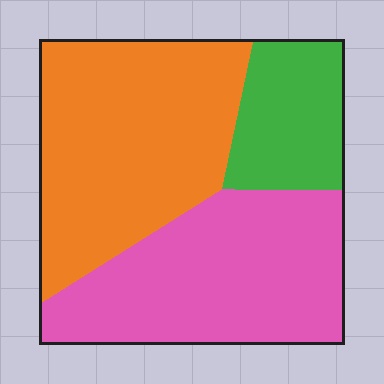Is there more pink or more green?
Pink.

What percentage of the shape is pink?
Pink takes up about two fifths (2/5) of the shape.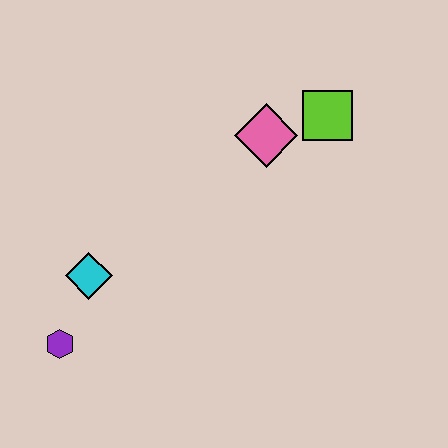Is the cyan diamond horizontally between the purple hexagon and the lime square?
Yes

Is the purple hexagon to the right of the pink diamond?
No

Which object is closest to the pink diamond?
The lime square is closest to the pink diamond.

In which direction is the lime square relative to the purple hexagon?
The lime square is to the right of the purple hexagon.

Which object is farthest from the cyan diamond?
The lime square is farthest from the cyan diamond.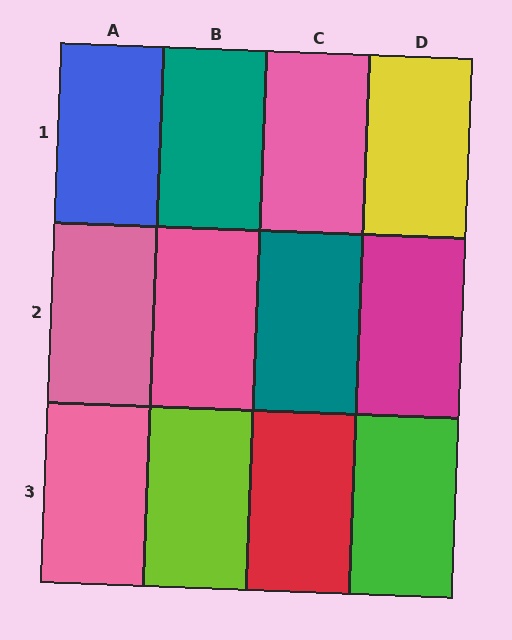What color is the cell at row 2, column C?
Teal.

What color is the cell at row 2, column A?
Pink.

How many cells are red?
1 cell is red.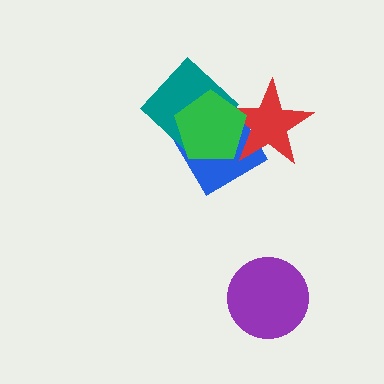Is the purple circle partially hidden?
No, no other shape covers it.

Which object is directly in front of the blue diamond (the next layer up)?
The teal diamond is directly in front of the blue diamond.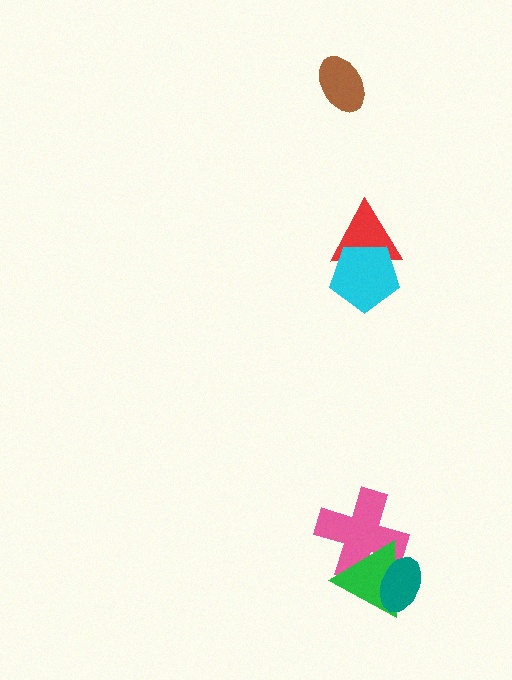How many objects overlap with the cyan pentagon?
1 object overlaps with the cyan pentagon.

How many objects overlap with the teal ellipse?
2 objects overlap with the teal ellipse.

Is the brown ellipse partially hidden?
No, no other shape covers it.